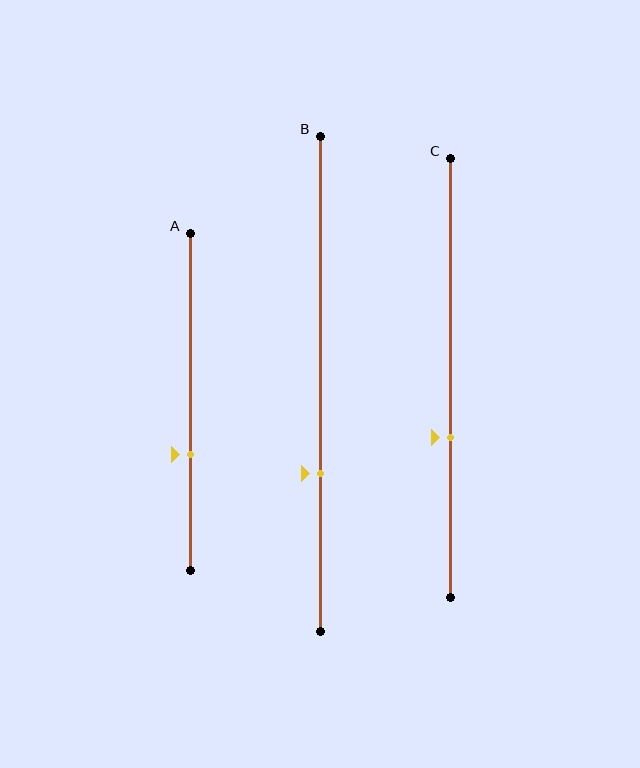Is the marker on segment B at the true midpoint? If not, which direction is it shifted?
No, the marker on segment B is shifted downward by about 18% of the segment length.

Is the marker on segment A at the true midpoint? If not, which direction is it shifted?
No, the marker on segment A is shifted downward by about 16% of the segment length.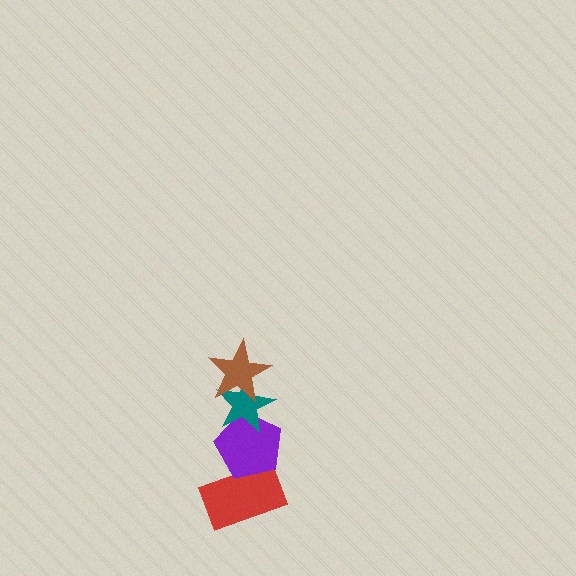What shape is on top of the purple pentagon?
The teal star is on top of the purple pentagon.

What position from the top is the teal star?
The teal star is 2nd from the top.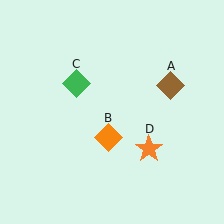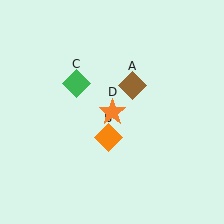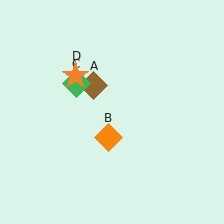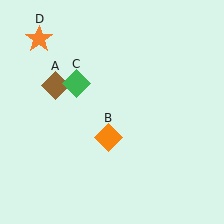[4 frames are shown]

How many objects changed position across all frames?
2 objects changed position: brown diamond (object A), orange star (object D).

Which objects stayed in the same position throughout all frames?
Orange diamond (object B) and green diamond (object C) remained stationary.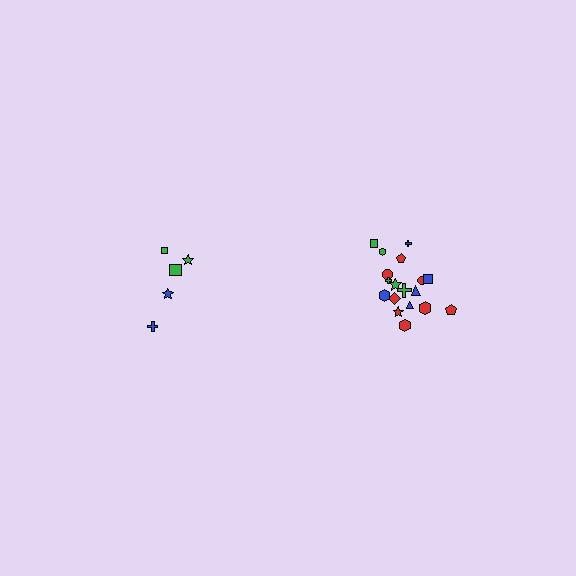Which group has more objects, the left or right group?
The right group.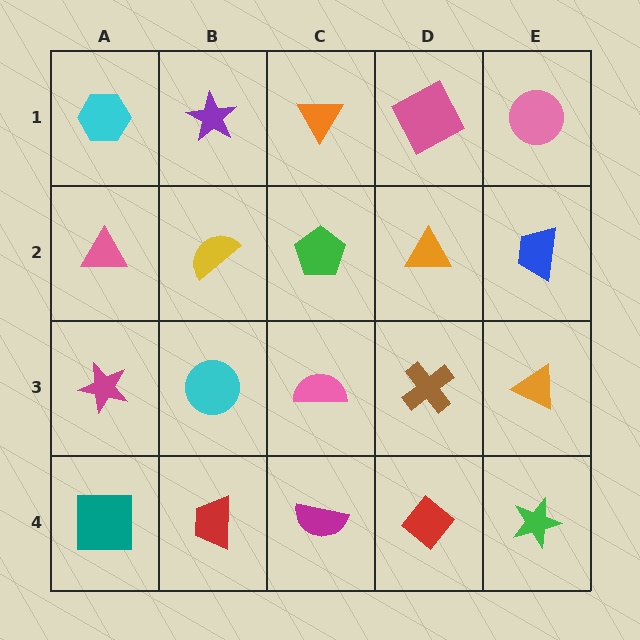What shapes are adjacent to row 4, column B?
A cyan circle (row 3, column B), a teal square (row 4, column A), a magenta semicircle (row 4, column C).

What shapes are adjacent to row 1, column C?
A green pentagon (row 2, column C), a purple star (row 1, column B), a pink square (row 1, column D).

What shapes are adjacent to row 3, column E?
A blue trapezoid (row 2, column E), a green star (row 4, column E), a brown cross (row 3, column D).